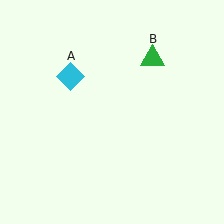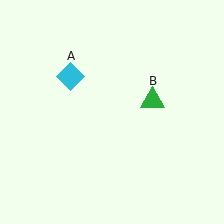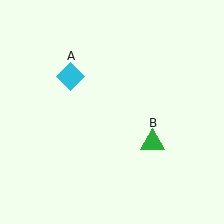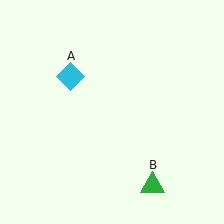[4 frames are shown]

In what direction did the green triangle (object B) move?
The green triangle (object B) moved down.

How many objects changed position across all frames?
1 object changed position: green triangle (object B).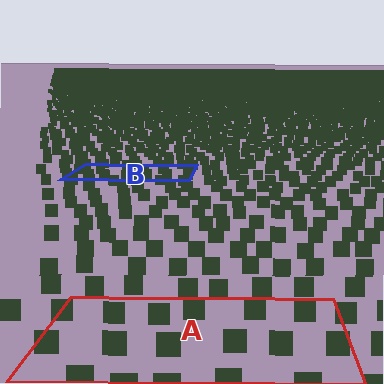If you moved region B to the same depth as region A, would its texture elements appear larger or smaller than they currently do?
They would appear larger. At a closer depth, the same texture elements are projected at a bigger on-screen size.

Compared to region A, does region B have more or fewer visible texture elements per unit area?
Region B has more texture elements per unit area — they are packed more densely because it is farther away.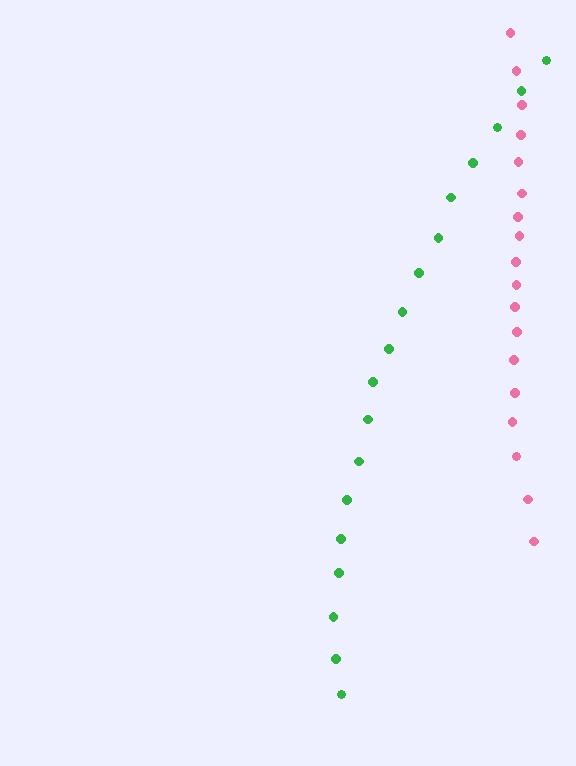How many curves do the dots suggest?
There are 2 distinct paths.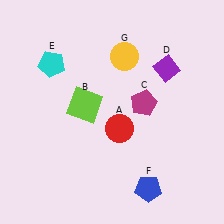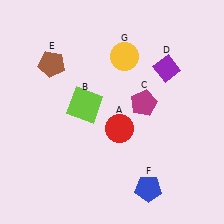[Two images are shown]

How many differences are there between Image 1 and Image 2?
There is 1 difference between the two images.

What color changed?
The pentagon (E) changed from cyan in Image 1 to brown in Image 2.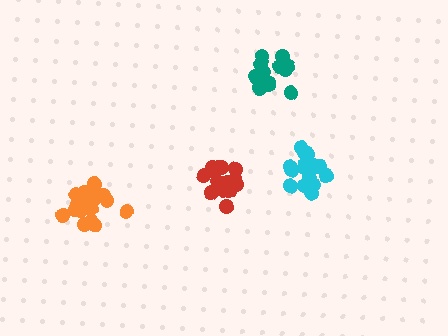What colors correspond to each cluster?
The clusters are colored: teal, red, orange, cyan.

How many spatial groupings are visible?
There are 4 spatial groupings.